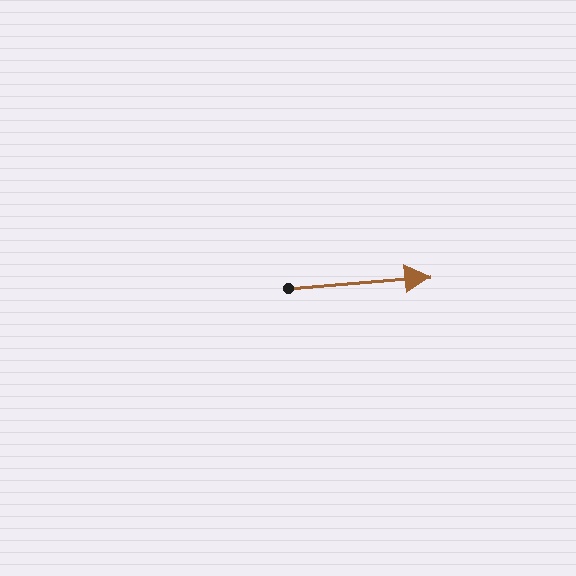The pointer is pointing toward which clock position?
Roughly 3 o'clock.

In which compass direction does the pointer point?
East.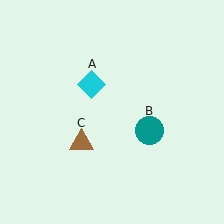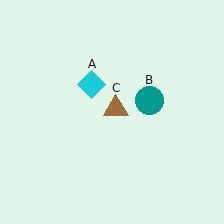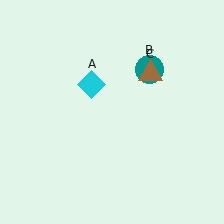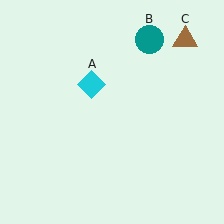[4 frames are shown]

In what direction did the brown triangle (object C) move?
The brown triangle (object C) moved up and to the right.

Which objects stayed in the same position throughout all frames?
Cyan diamond (object A) remained stationary.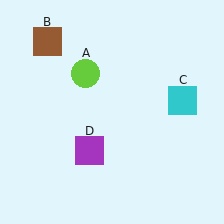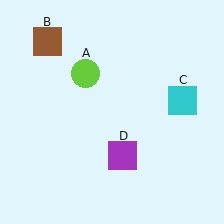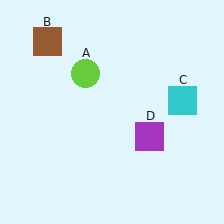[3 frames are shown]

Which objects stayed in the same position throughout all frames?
Lime circle (object A) and brown square (object B) and cyan square (object C) remained stationary.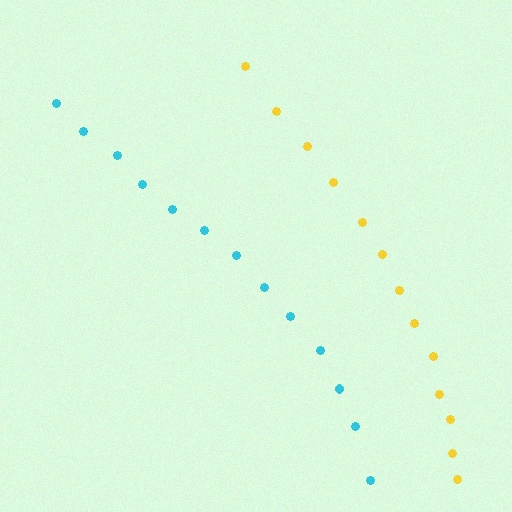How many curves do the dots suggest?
There are 2 distinct paths.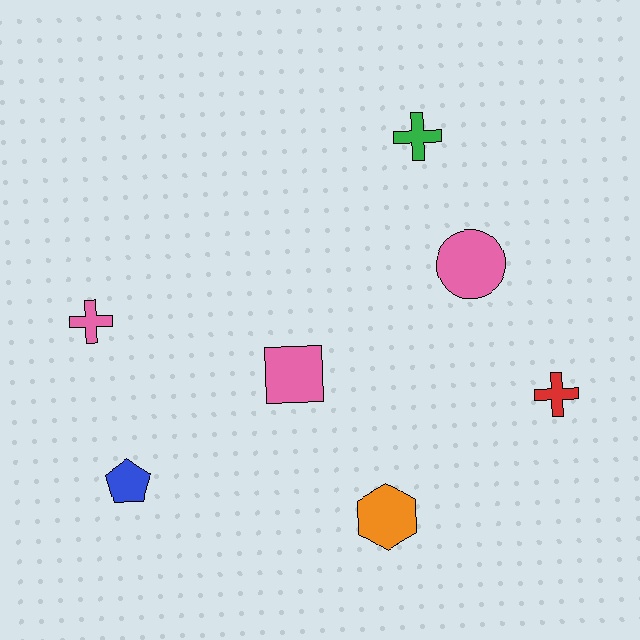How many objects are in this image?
There are 7 objects.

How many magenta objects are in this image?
There are no magenta objects.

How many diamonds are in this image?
There are no diamonds.